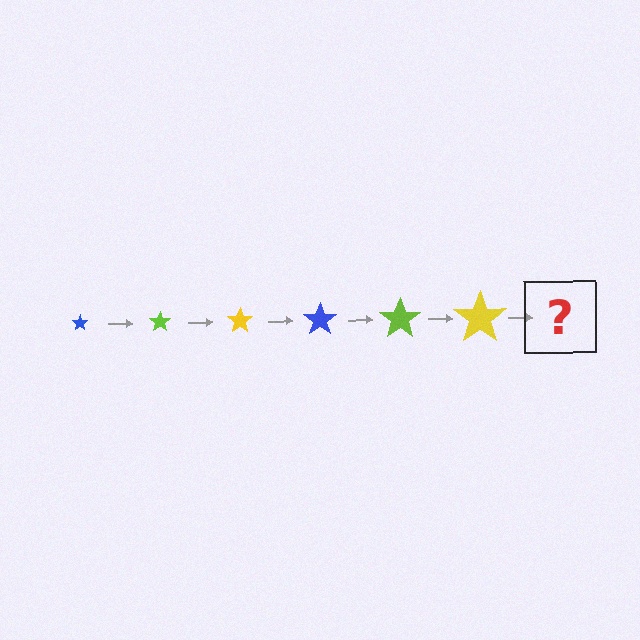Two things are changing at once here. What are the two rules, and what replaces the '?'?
The two rules are that the star grows larger each step and the color cycles through blue, lime, and yellow. The '?' should be a blue star, larger than the previous one.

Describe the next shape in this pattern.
It should be a blue star, larger than the previous one.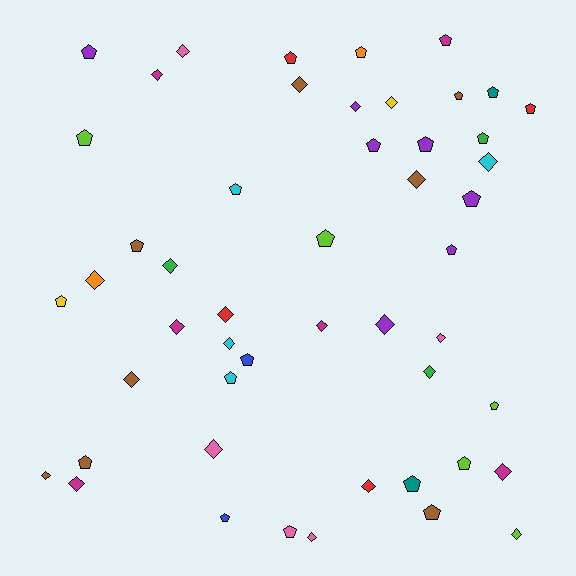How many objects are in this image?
There are 50 objects.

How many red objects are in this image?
There are 4 red objects.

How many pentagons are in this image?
There are 26 pentagons.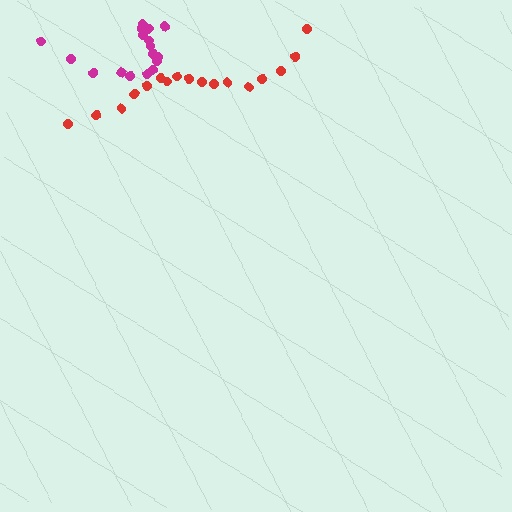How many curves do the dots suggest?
There are 2 distinct paths.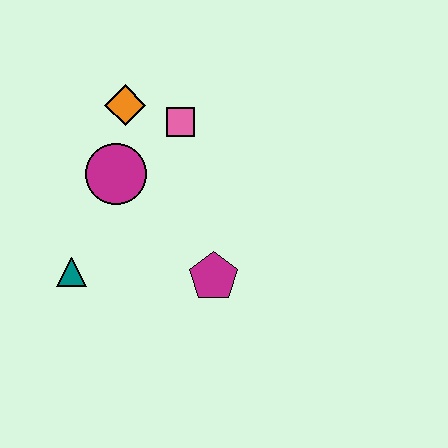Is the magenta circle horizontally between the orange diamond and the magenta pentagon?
No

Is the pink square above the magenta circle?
Yes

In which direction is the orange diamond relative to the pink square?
The orange diamond is to the left of the pink square.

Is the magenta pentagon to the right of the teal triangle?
Yes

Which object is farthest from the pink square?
The teal triangle is farthest from the pink square.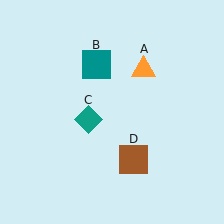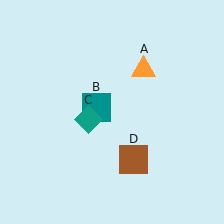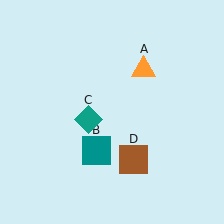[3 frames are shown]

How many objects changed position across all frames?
1 object changed position: teal square (object B).